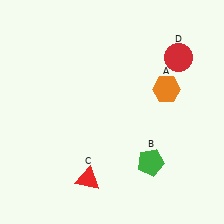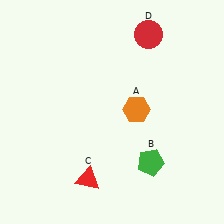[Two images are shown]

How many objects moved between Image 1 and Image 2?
2 objects moved between the two images.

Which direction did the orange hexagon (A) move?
The orange hexagon (A) moved left.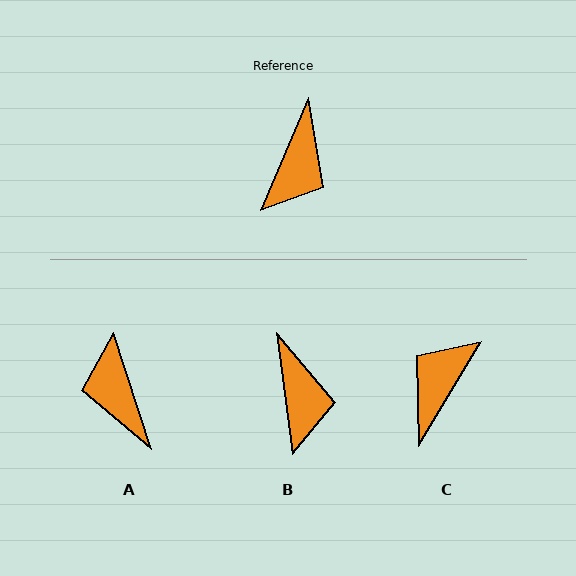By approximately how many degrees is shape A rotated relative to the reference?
Approximately 139 degrees clockwise.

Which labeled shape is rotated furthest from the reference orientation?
C, about 173 degrees away.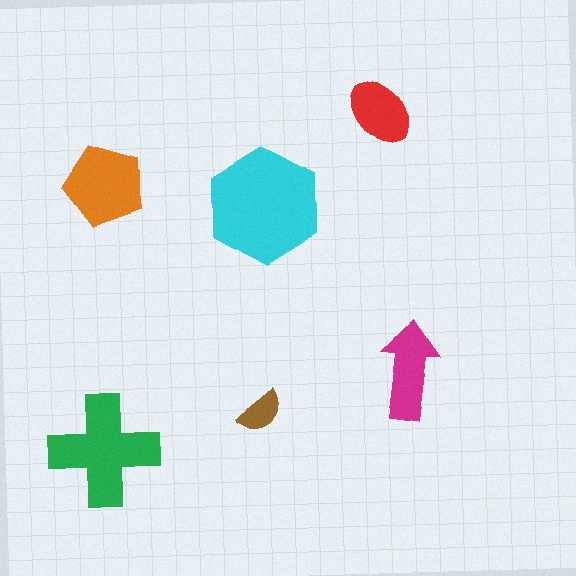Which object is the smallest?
The brown semicircle.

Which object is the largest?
The cyan hexagon.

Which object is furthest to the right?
The magenta arrow is rightmost.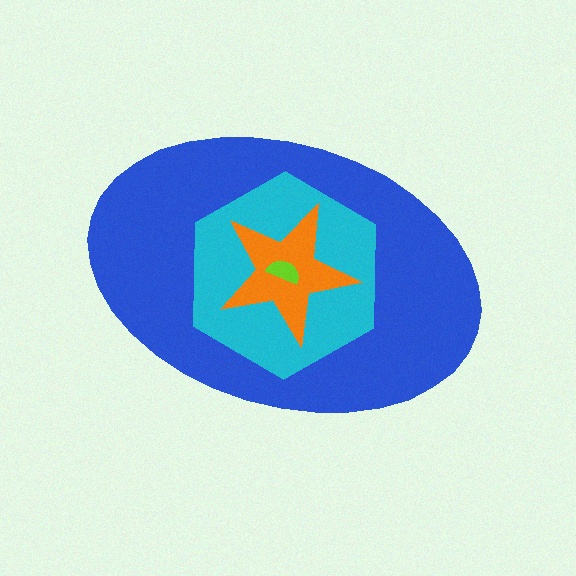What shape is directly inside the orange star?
The lime semicircle.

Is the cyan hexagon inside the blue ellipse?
Yes.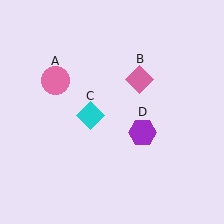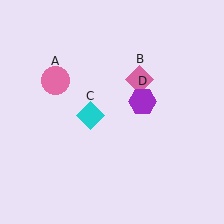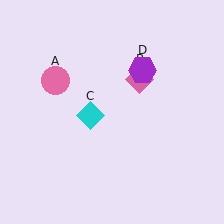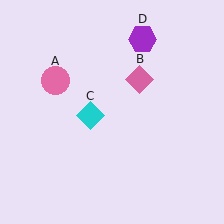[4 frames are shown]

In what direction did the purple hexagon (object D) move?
The purple hexagon (object D) moved up.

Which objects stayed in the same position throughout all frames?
Pink circle (object A) and pink diamond (object B) and cyan diamond (object C) remained stationary.